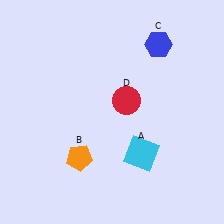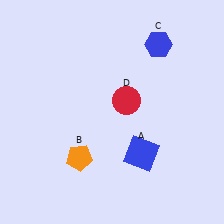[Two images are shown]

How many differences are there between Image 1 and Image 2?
There is 1 difference between the two images.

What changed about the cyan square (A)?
In Image 1, A is cyan. In Image 2, it changed to blue.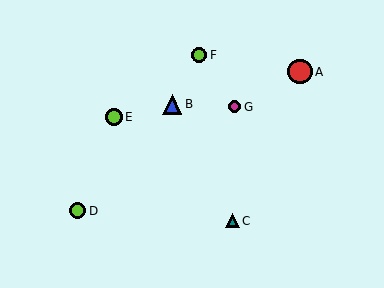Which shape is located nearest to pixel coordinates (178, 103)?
The blue triangle (labeled B) at (172, 104) is nearest to that location.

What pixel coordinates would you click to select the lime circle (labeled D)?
Click at (77, 211) to select the lime circle D.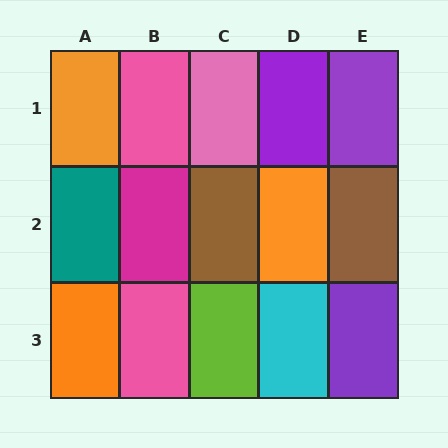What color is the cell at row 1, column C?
Pink.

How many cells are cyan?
1 cell is cyan.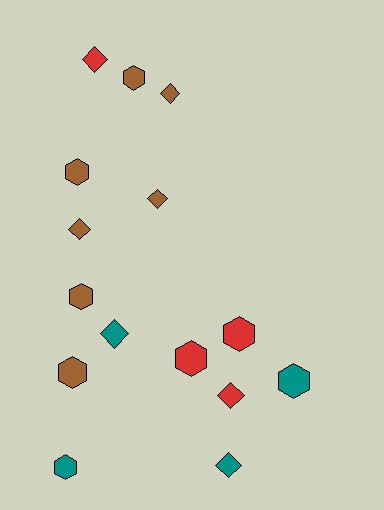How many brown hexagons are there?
There are 4 brown hexagons.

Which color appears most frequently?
Brown, with 7 objects.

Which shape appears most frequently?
Hexagon, with 8 objects.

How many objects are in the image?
There are 15 objects.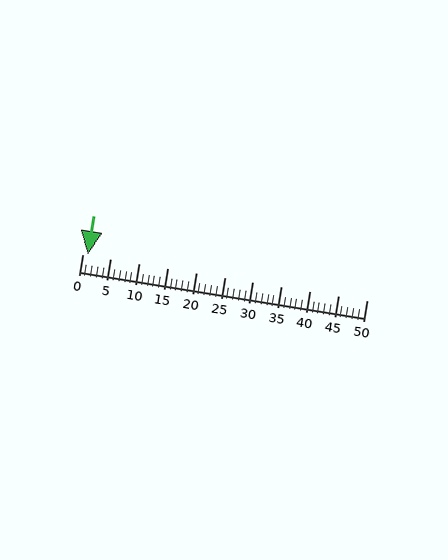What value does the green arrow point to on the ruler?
The green arrow points to approximately 1.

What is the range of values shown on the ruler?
The ruler shows values from 0 to 50.